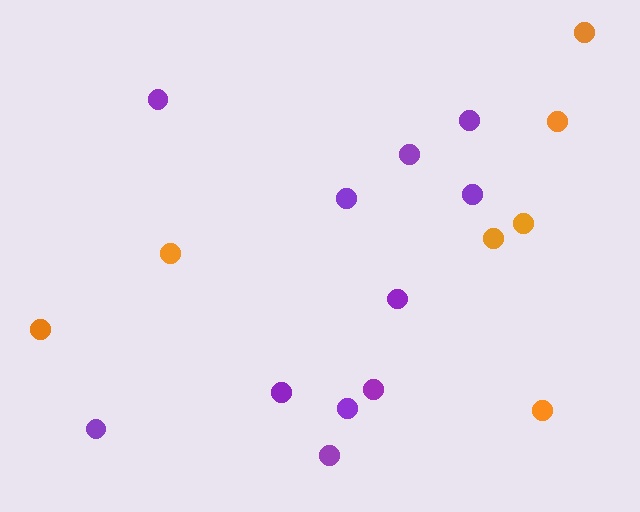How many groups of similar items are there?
There are 2 groups: one group of orange circles (7) and one group of purple circles (11).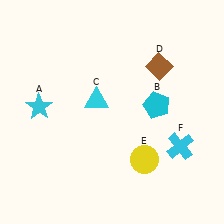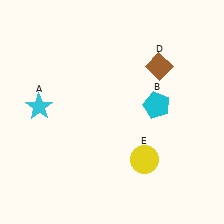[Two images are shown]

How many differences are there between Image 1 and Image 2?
There are 2 differences between the two images.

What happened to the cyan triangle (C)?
The cyan triangle (C) was removed in Image 2. It was in the top-left area of Image 1.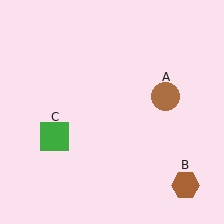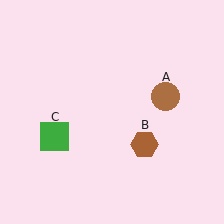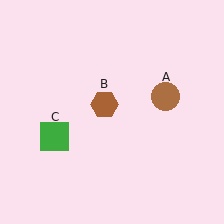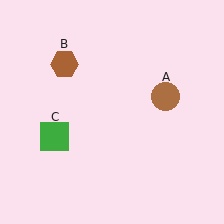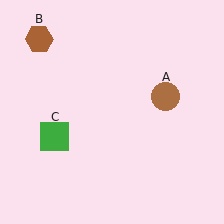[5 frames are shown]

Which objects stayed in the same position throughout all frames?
Brown circle (object A) and green square (object C) remained stationary.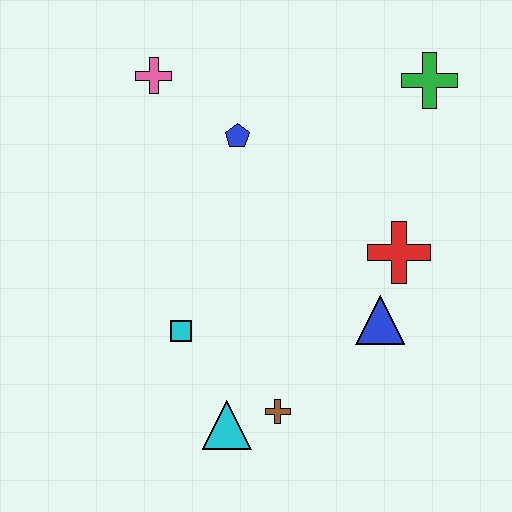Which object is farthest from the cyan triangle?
The green cross is farthest from the cyan triangle.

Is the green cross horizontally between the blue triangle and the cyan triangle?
No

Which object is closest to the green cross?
The red cross is closest to the green cross.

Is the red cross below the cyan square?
No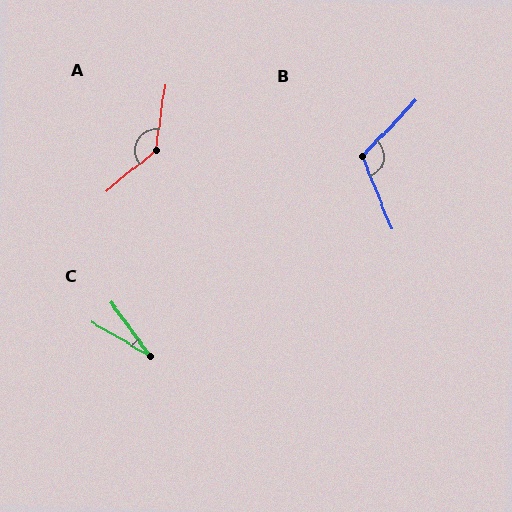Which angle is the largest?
A, at approximately 137 degrees.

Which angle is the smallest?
C, at approximately 24 degrees.